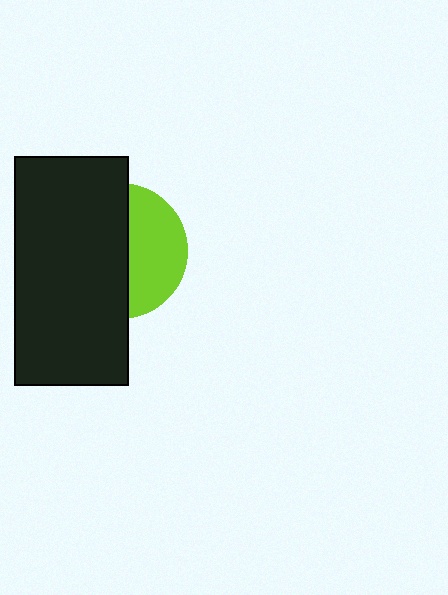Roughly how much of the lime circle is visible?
A small part of it is visible (roughly 41%).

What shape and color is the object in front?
The object in front is a black rectangle.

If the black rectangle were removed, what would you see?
You would see the complete lime circle.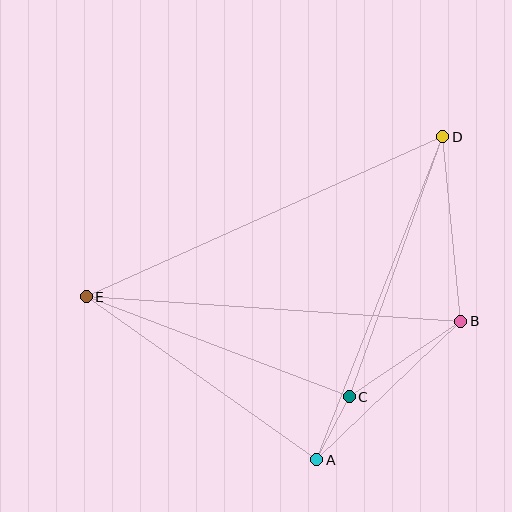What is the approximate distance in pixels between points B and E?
The distance between B and E is approximately 375 pixels.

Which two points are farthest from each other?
Points D and E are farthest from each other.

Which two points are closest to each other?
Points A and C are closest to each other.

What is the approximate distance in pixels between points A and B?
The distance between A and B is approximately 200 pixels.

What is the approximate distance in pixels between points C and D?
The distance between C and D is approximately 276 pixels.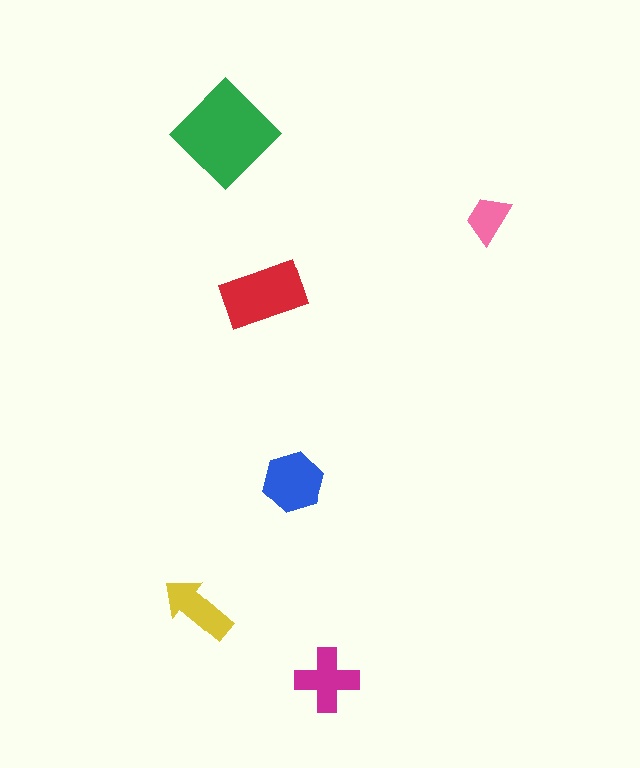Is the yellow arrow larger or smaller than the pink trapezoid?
Larger.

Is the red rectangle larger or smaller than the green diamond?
Smaller.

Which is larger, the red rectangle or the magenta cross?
The red rectangle.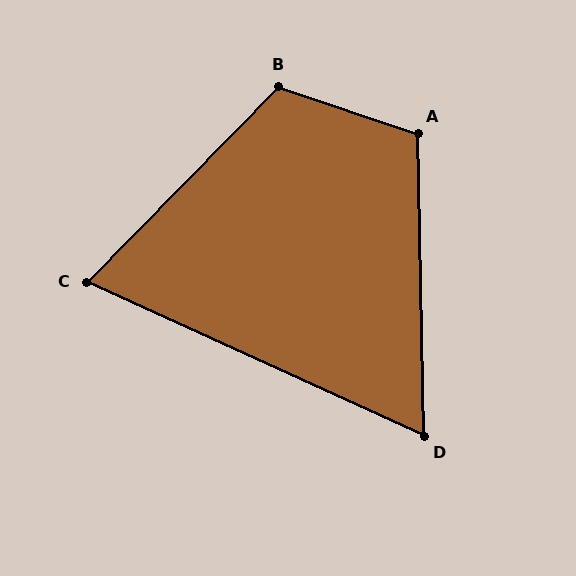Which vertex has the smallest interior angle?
D, at approximately 64 degrees.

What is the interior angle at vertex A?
Approximately 110 degrees (obtuse).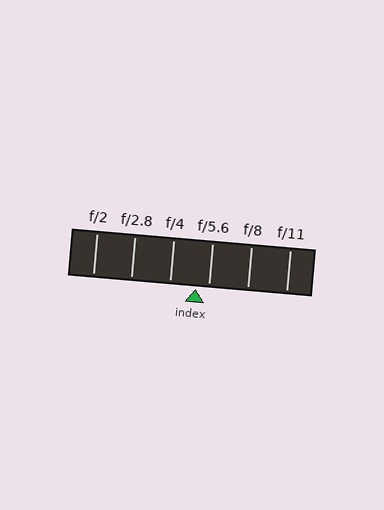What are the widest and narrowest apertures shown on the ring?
The widest aperture shown is f/2 and the narrowest is f/11.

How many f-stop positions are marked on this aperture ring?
There are 6 f-stop positions marked.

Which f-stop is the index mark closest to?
The index mark is closest to f/5.6.